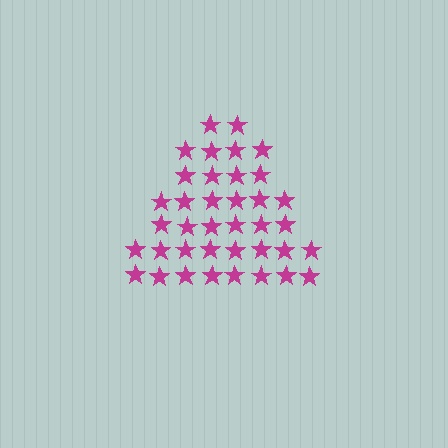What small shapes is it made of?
It is made of small stars.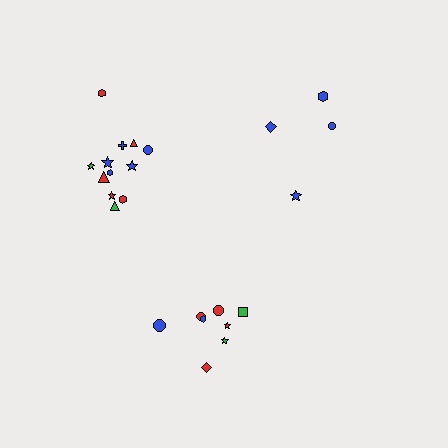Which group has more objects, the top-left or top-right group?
The top-left group.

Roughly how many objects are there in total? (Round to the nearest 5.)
Roughly 25 objects in total.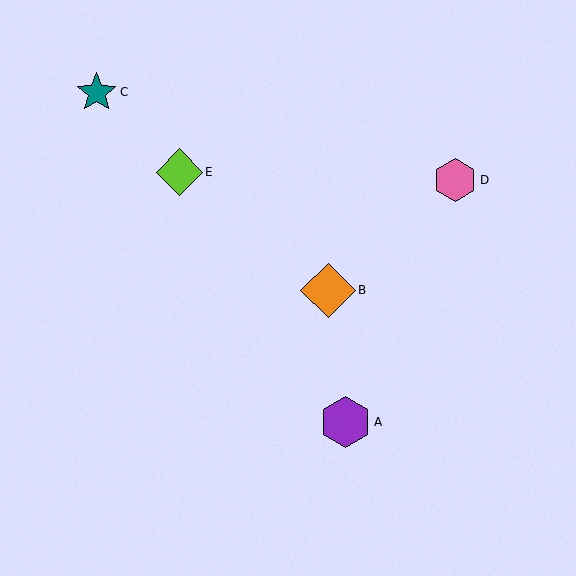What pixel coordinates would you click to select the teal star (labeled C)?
Click at (97, 92) to select the teal star C.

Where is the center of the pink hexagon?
The center of the pink hexagon is at (455, 180).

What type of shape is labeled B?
Shape B is an orange diamond.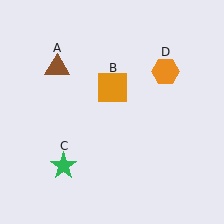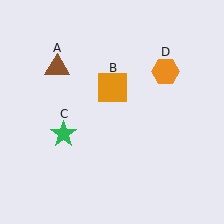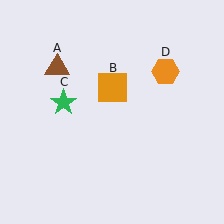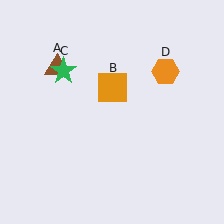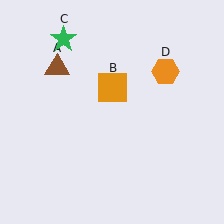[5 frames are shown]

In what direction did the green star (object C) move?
The green star (object C) moved up.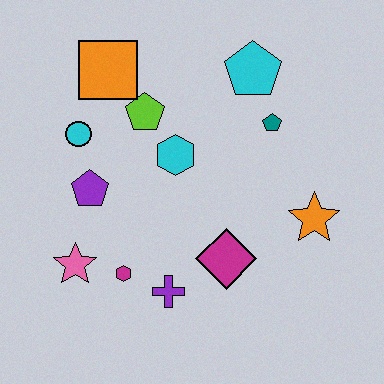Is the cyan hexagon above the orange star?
Yes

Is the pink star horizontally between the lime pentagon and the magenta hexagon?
No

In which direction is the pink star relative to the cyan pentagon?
The pink star is below the cyan pentagon.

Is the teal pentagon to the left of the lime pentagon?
No